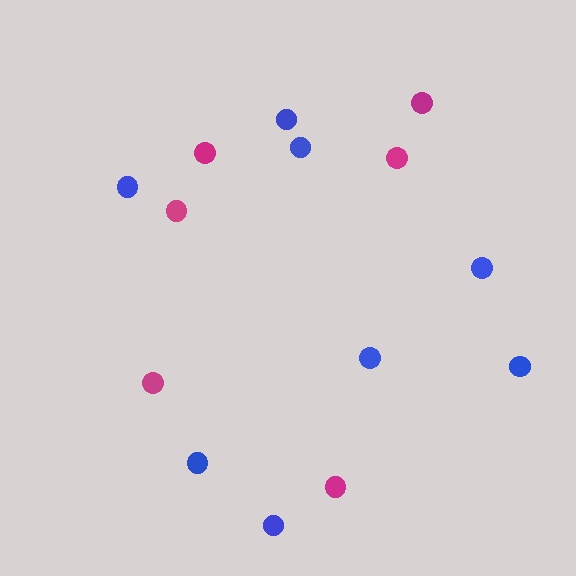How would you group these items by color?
There are 2 groups: one group of blue circles (8) and one group of magenta circles (6).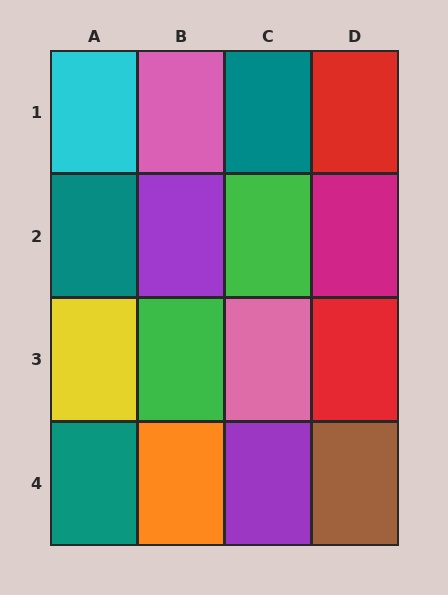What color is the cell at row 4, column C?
Purple.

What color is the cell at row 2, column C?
Green.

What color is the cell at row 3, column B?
Green.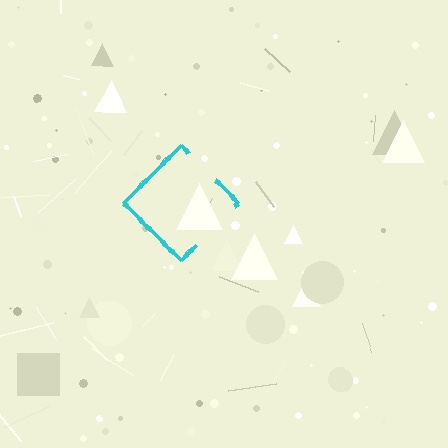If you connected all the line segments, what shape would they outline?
They would outline a diamond.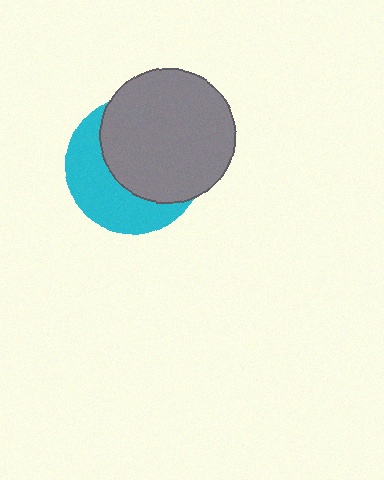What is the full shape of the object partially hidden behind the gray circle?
The partially hidden object is a cyan circle.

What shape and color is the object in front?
The object in front is a gray circle.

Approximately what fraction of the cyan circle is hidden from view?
Roughly 58% of the cyan circle is hidden behind the gray circle.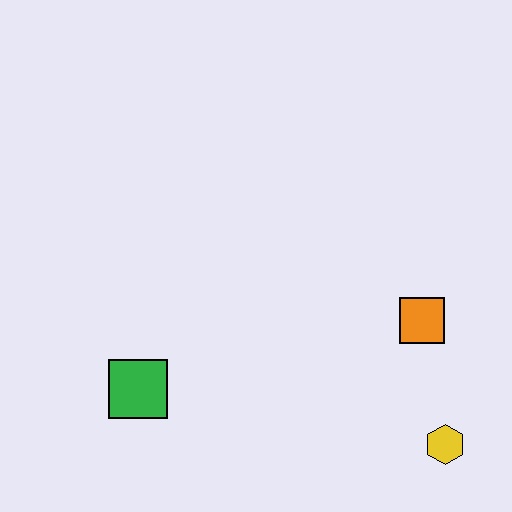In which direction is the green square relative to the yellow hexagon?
The green square is to the left of the yellow hexagon.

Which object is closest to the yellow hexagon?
The orange square is closest to the yellow hexagon.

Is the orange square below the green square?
No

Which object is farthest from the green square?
The yellow hexagon is farthest from the green square.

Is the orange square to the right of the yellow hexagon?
No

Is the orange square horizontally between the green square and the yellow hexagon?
Yes